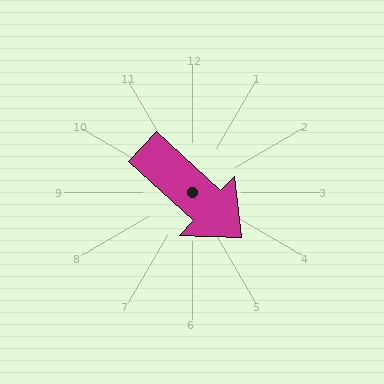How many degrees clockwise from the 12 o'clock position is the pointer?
Approximately 133 degrees.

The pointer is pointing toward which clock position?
Roughly 4 o'clock.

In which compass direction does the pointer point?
Southeast.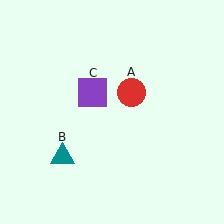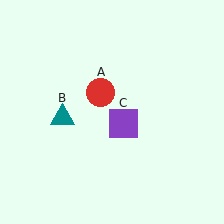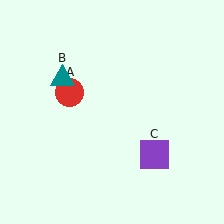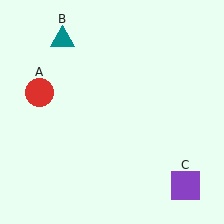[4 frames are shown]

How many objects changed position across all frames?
3 objects changed position: red circle (object A), teal triangle (object B), purple square (object C).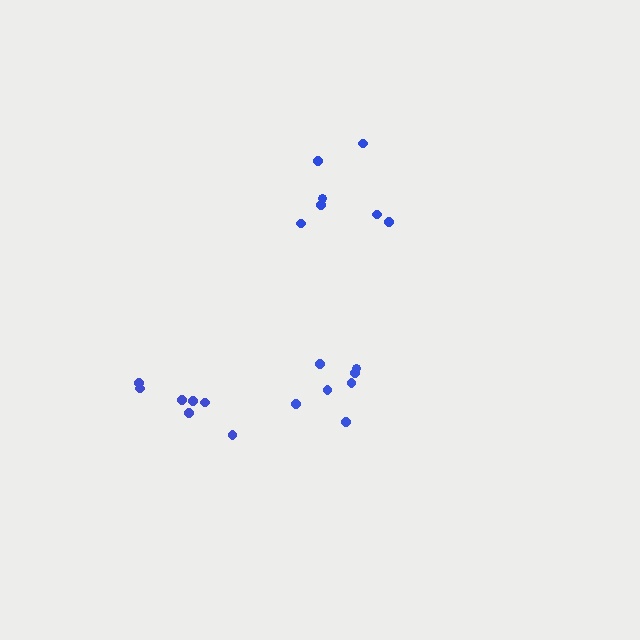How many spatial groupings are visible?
There are 3 spatial groupings.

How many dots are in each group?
Group 1: 7 dots, Group 2: 7 dots, Group 3: 7 dots (21 total).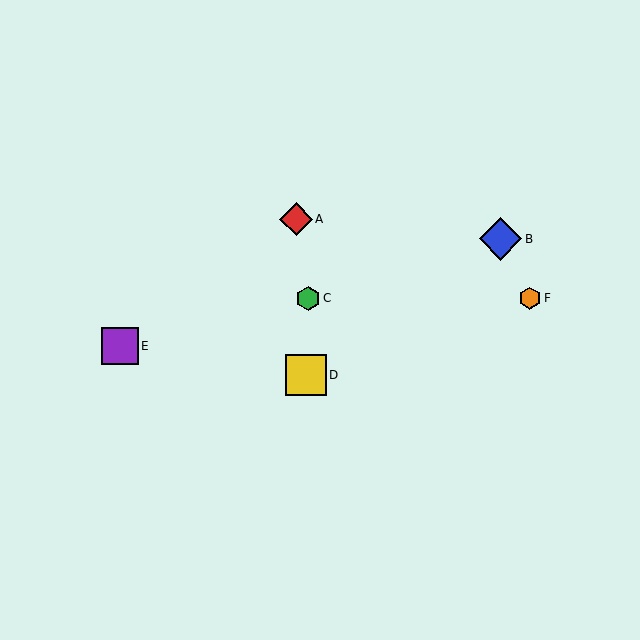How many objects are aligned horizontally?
2 objects (C, F) are aligned horizontally.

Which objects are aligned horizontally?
Objects C, F are aligned horizontally.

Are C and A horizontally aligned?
No, C is at y≈298 and A is at y≈219.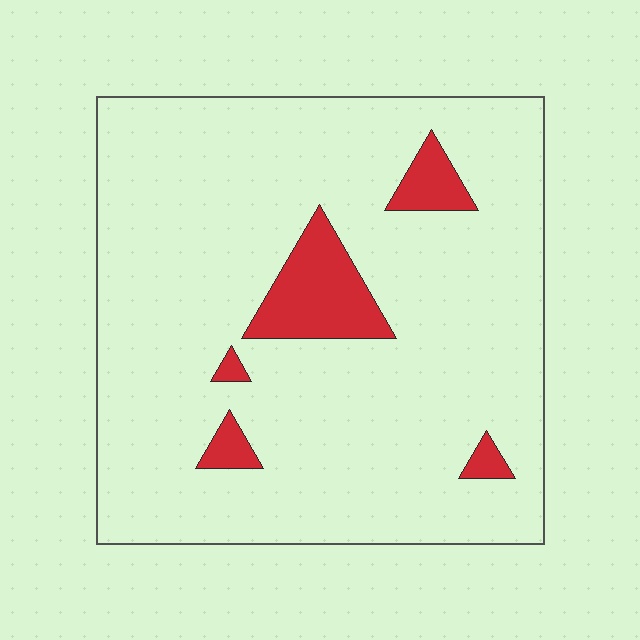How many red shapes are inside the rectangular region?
5.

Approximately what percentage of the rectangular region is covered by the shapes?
Approximately 10%.